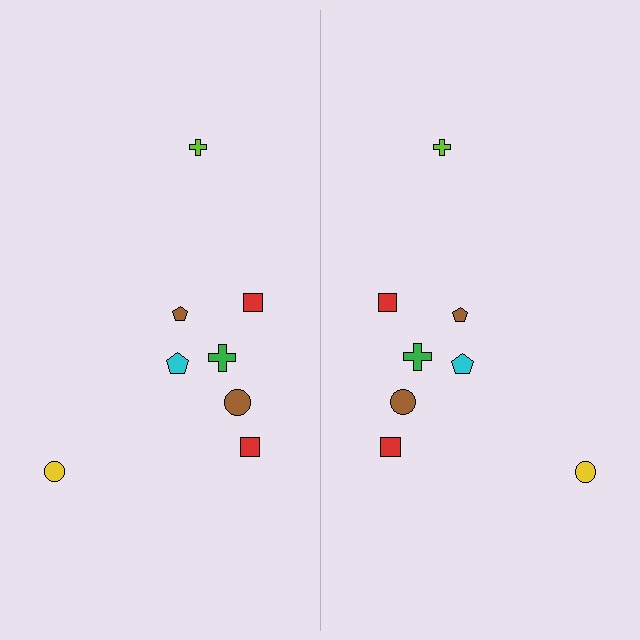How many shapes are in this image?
There are 16 shapes in this image.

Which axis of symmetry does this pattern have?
The pattern has a vertical axis of symmetry running through the center of the image.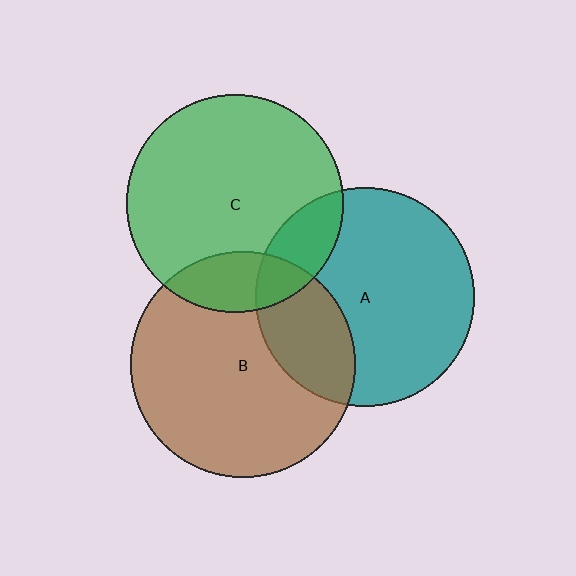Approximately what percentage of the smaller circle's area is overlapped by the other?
Approximately 25%.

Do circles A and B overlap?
Yes.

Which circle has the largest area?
Circle B (brown).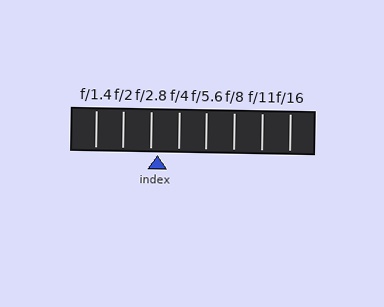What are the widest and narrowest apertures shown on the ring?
The widest aperture shown is f/1.4 and the narrowest is f/16.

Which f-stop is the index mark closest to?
The index mark is closest to f/2.8.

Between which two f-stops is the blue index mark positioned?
The index mark is between f/2.8 and f/4.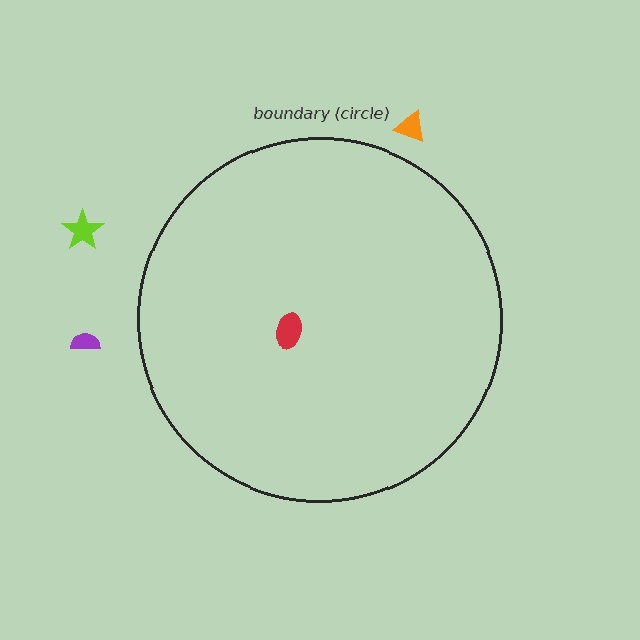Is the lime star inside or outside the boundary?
Outside.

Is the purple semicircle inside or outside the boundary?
Outside.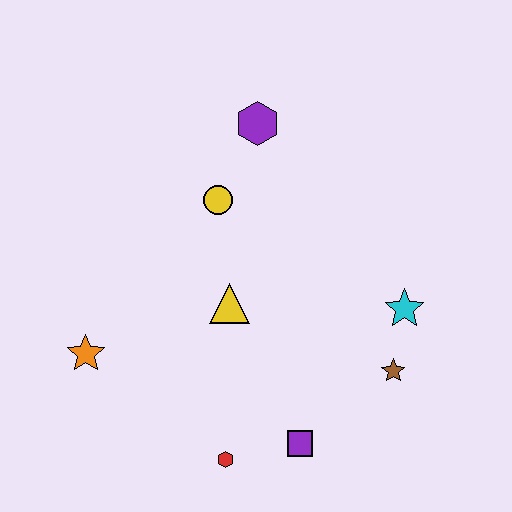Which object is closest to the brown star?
The cyan star is closest to the brown star.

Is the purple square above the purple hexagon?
No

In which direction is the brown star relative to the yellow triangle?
The brown star is to the right of the yellow triangle.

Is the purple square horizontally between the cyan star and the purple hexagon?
Yes